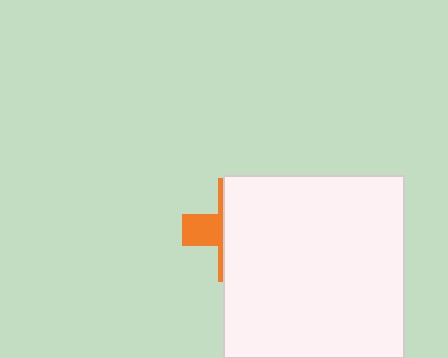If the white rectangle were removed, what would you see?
You would see the complete orange cross.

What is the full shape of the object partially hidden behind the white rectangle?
The partially hidden object is an orange cross.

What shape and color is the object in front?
The object in front is a white rectangle.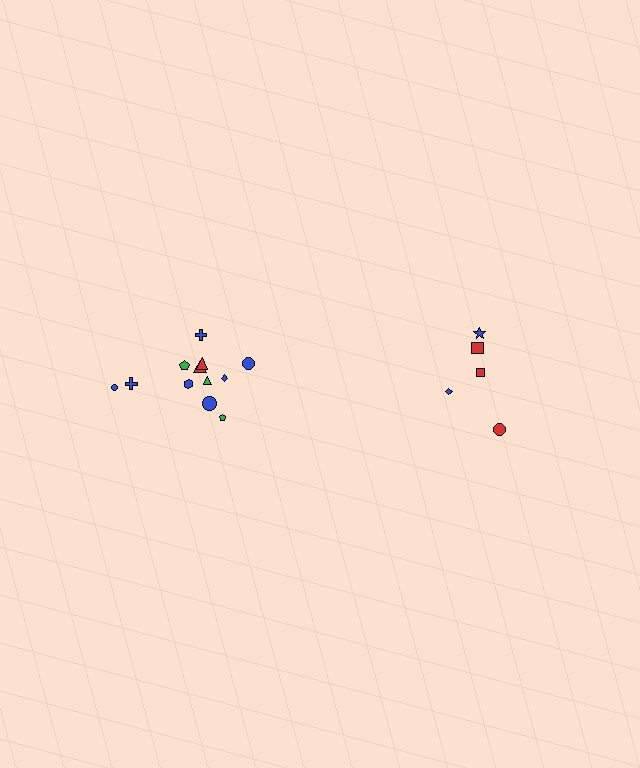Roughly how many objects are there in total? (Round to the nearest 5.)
Roughly 15 objects in total.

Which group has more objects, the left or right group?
The left group.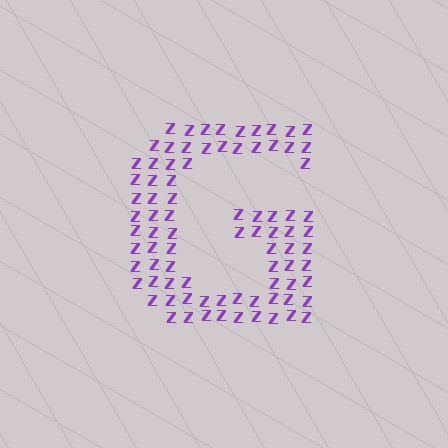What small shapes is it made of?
It is made of small letter Z's.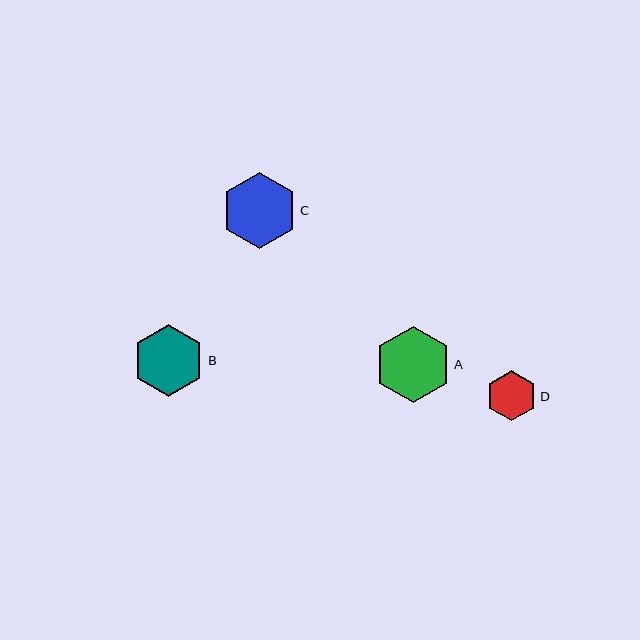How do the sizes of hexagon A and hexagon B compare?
Hexagon A and hexagon B are approximately the same size.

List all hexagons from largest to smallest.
From largest to smallest: A, C, B, D.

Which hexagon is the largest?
Hexagon A is the largest with a size of approximately 77 pixels.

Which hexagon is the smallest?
Hexagon D is the smallest with a size of approximately 50 pixels.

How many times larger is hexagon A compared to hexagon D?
Hexagon A is approximately 1.5 times the size of hexagon D.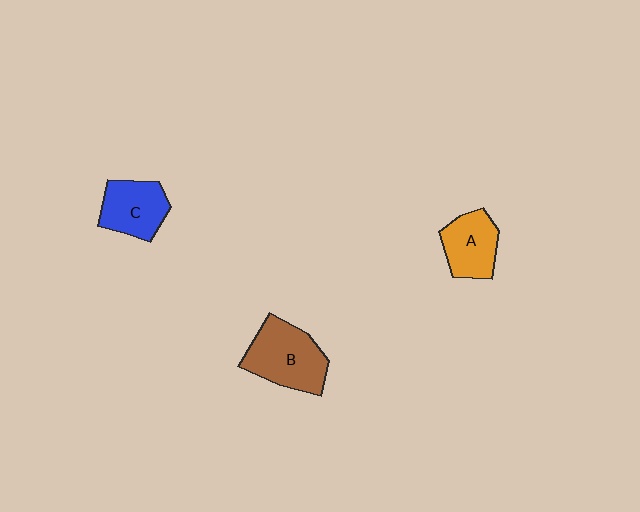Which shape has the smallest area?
Shape A (orange).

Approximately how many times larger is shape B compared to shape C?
Approximately 1.3 times.